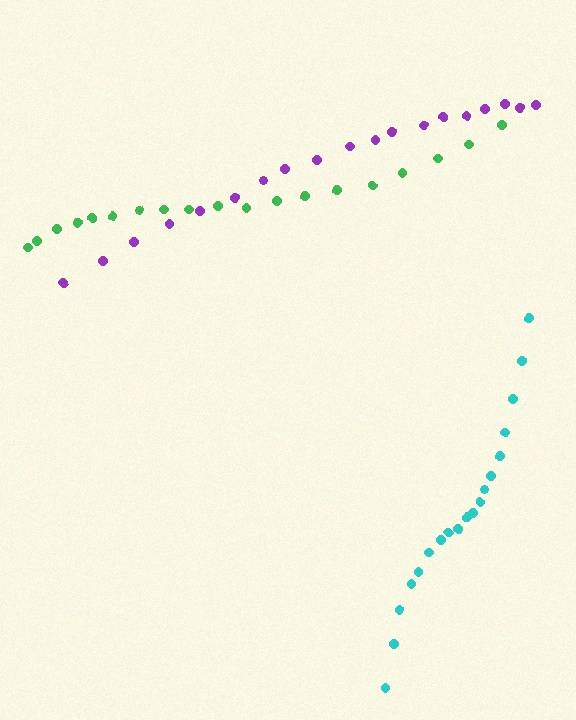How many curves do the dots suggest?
There are 3 distinct paths.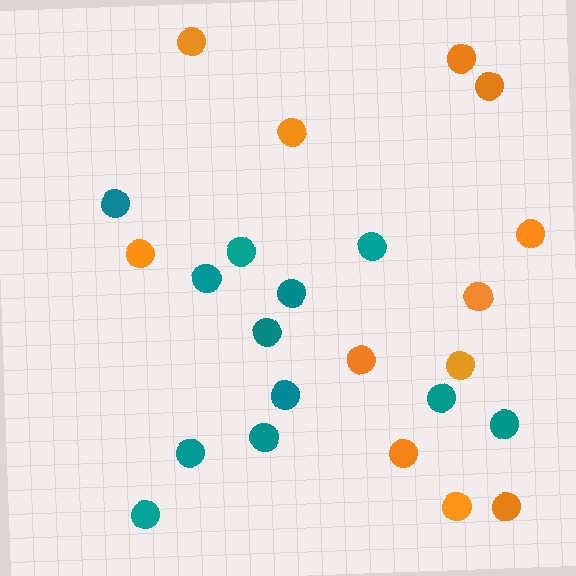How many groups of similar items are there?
There are 2 groups: one group of orange circles (12) and one group of teal circles (12).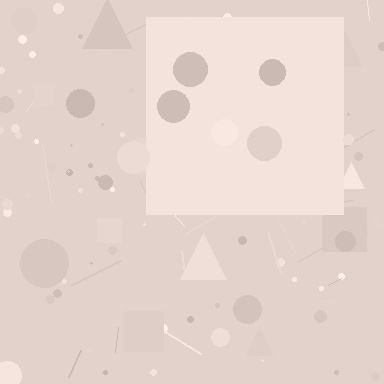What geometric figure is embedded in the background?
A square is embedded in the background.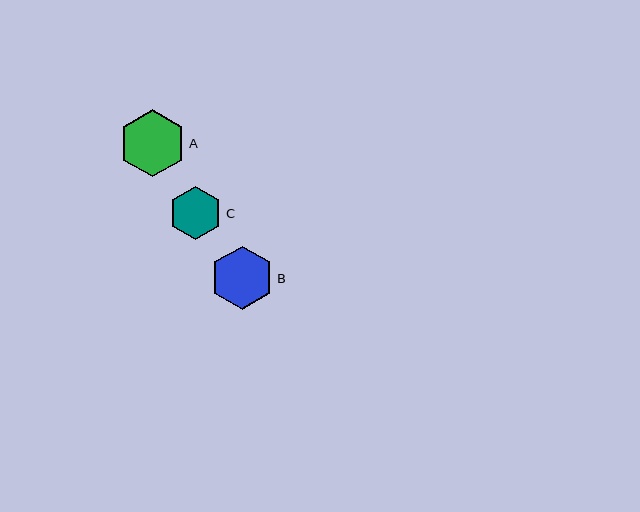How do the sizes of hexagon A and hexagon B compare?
Hexagon A and hexagon B are approximately the same size.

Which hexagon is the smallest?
Hexagon C is the smallest with a size of approximately 54 pixels.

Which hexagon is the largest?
Hexagon A is the largest with a size of approximately 67 pixels.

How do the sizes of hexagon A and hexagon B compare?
Hexagon A and hexagon B are approximately the same size.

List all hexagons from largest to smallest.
From largest to smallest: A, B, C.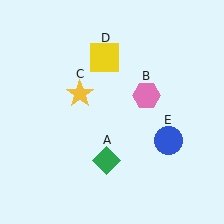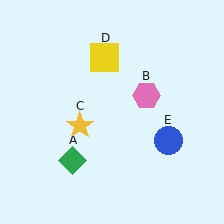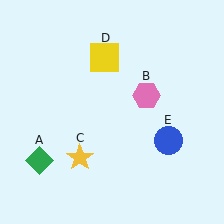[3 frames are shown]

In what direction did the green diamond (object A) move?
The green diamond (object A) moved left.